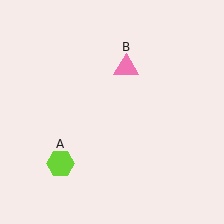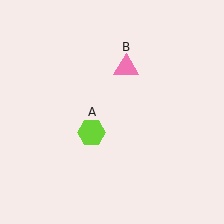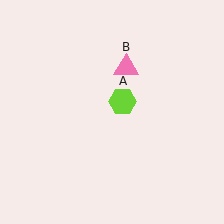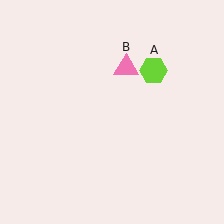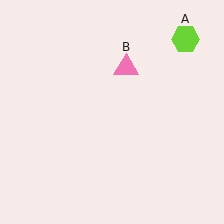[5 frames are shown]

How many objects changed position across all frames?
1 object changed position: lime hexagon (object A).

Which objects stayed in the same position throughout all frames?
Pink triangle (object B) remained stationary.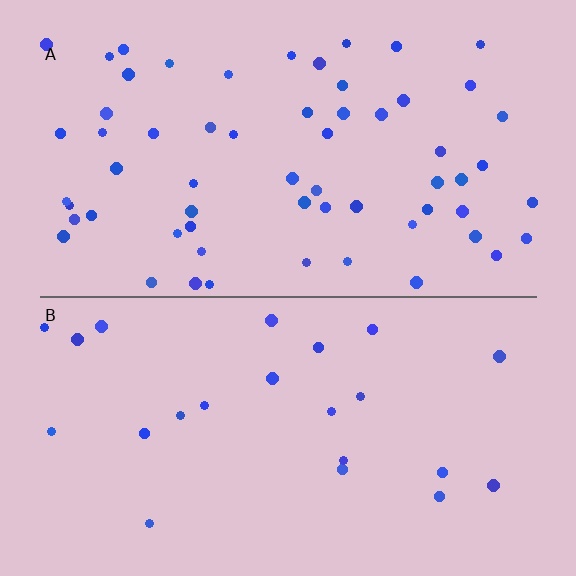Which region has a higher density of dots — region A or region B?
A (the top).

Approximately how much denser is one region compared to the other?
Approximately 2.7× — region A over region B.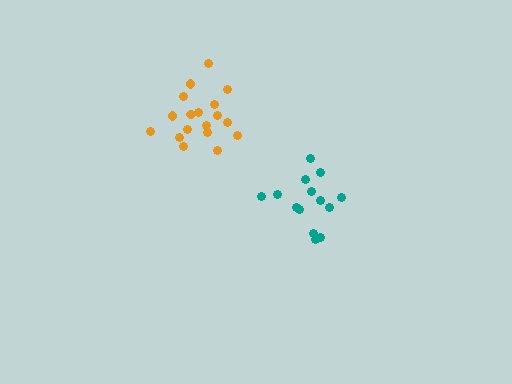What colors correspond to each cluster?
The clusters are colored: teal, orange.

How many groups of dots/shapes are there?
There are 2 groups.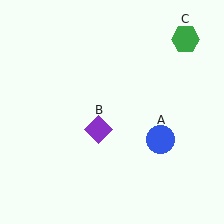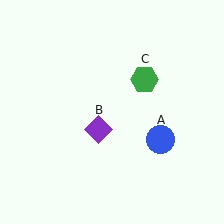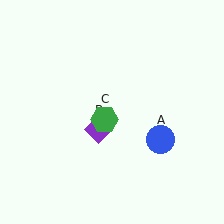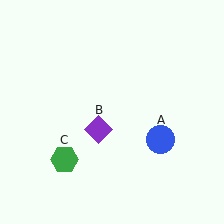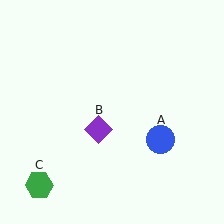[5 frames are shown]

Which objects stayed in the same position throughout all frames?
Blue circle (object A) and purple diamond (object B) remained stationary.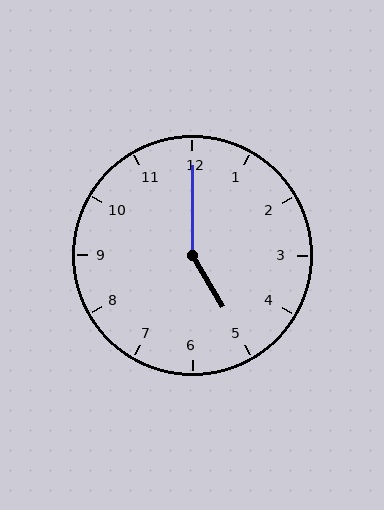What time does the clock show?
5:00.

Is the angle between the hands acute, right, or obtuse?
It is obtuse.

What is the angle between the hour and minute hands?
Approximately 150 degrees.